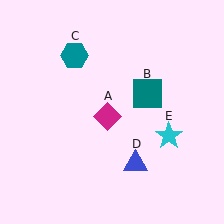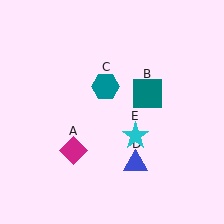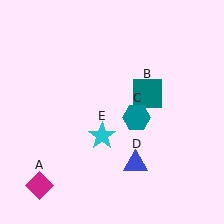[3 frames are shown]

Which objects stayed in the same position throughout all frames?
Teal square (object B) and blue triangle (object D) remained stationary.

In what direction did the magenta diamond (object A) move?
The magenta diamond (object A) moved down and to the left.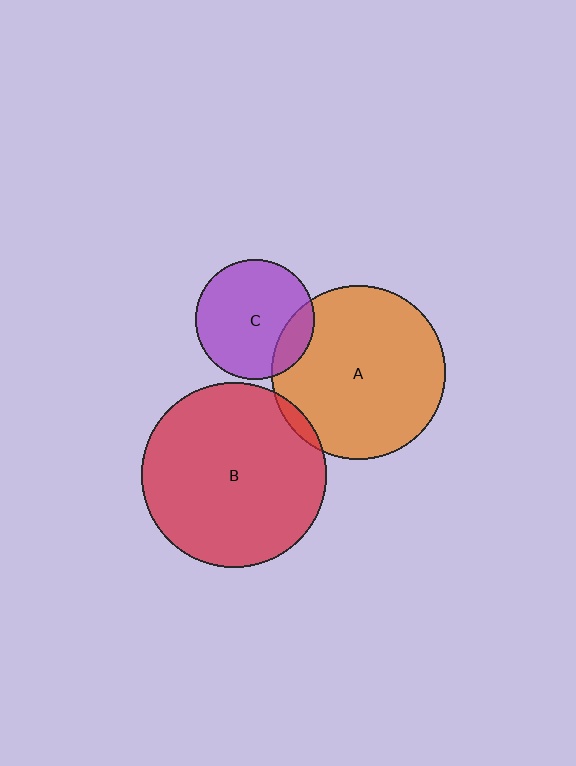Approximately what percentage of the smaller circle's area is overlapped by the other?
Approximately 15%.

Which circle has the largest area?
Circle B (red).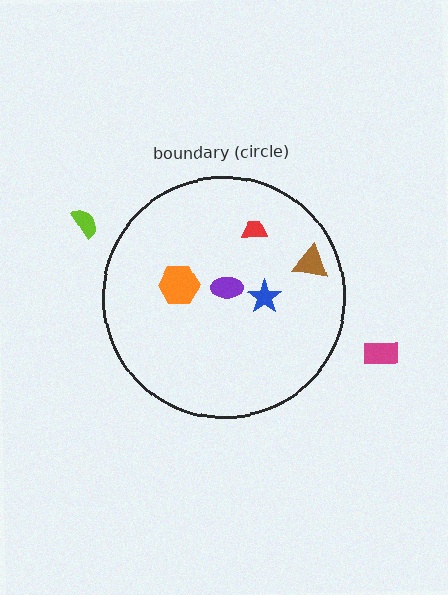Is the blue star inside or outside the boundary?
Inside.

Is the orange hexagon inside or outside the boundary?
Inside.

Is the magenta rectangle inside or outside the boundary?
Outside.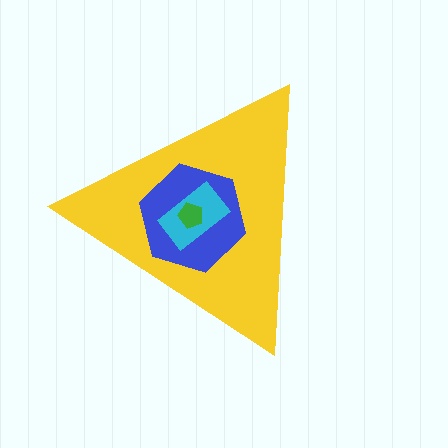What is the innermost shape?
The green pentagon.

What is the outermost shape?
The yellow triangle.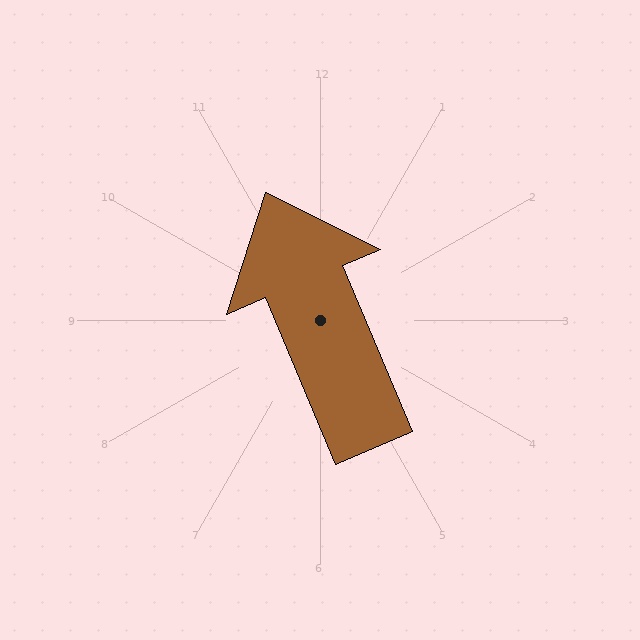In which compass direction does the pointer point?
Northwest.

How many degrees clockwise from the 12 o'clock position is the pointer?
Approximately 337 degrees.